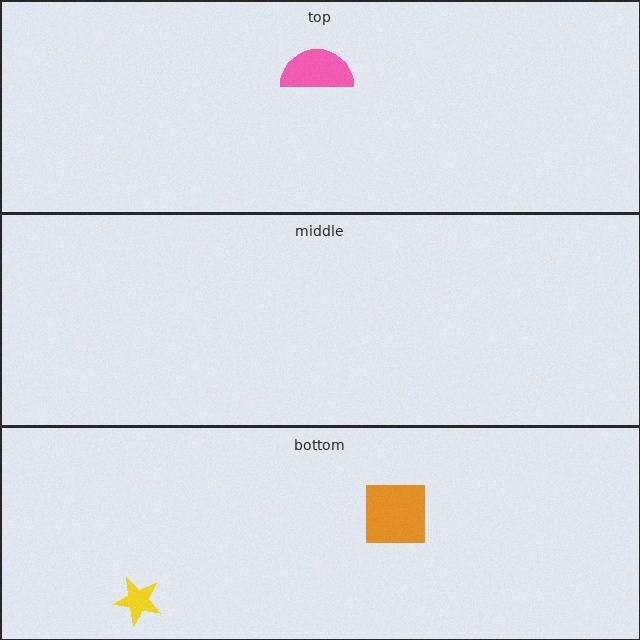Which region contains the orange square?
The bottom region.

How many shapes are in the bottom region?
2.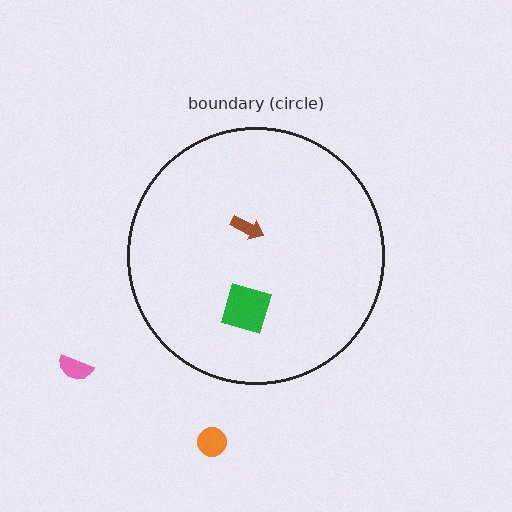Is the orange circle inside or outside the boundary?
Outside.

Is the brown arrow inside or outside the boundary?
Inside.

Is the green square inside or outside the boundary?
Inside.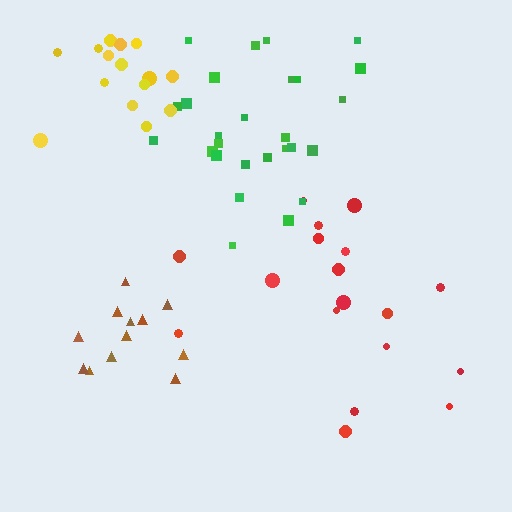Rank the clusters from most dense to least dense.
yellow, green, brown, red.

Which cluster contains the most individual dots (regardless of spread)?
Green (27).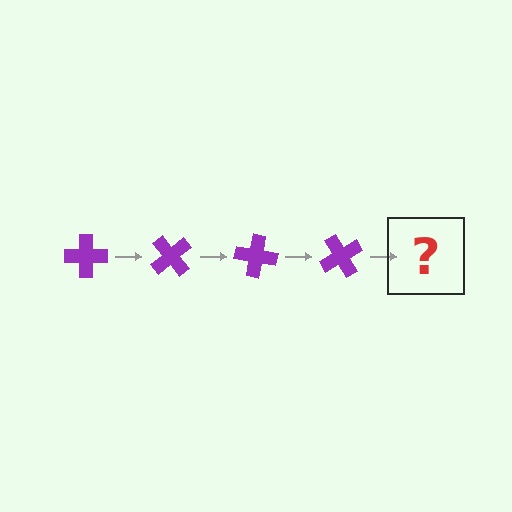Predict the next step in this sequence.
The next step is a purple cross rotated 200 degrees.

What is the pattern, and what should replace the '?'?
The pattern is that the cross rotates 50 degrees each step. The '?' should be a purple cross rotated 200 degrees.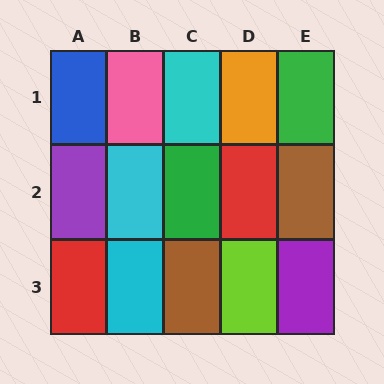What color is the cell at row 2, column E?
Brown.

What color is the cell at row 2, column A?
Purple.